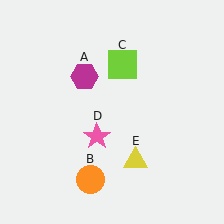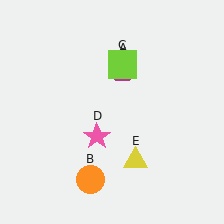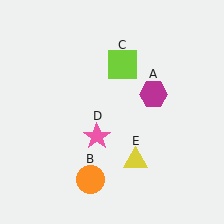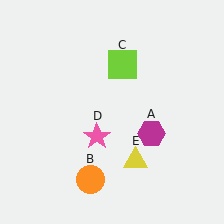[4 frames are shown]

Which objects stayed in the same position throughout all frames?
Orange circle (object B) and lime square (object C) and pink star (object D) and yellow triangle (object E) remained stationary.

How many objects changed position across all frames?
1 object changed position: magenta hexagon (object A).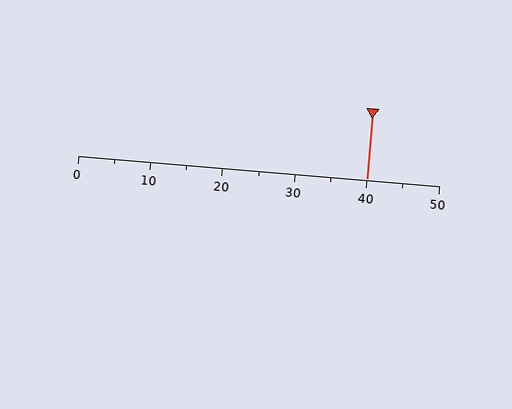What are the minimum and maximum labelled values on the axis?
The axis runs from 0 to 50.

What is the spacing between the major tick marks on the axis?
The major ticks are spaced 10 apart.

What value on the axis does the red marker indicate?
The marker indicates approximately 40.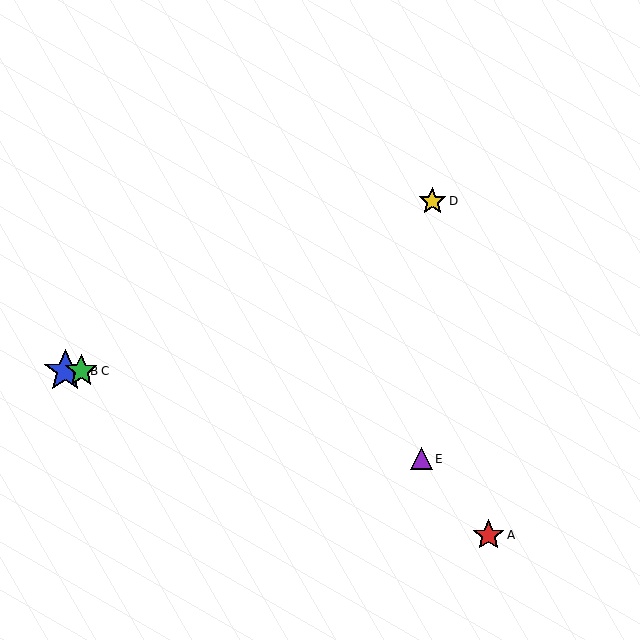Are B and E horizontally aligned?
No, B is at y≈371 and E is at y≈459.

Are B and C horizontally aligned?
Yes, both are at y≈371.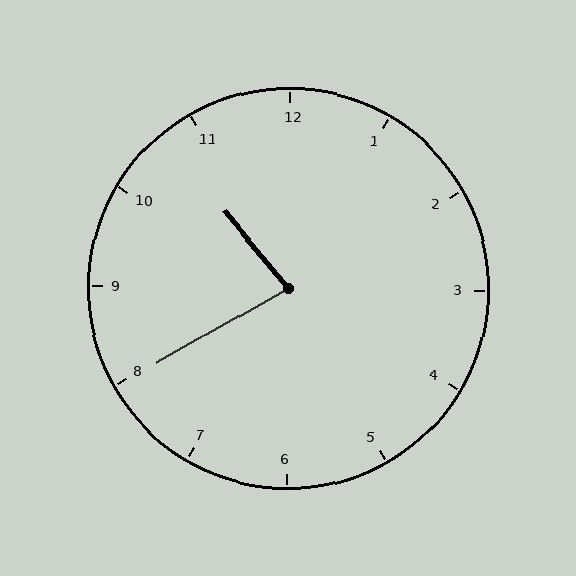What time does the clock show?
10:40.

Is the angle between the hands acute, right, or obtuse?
It is acute.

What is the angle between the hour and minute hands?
Approximately 80 degrees.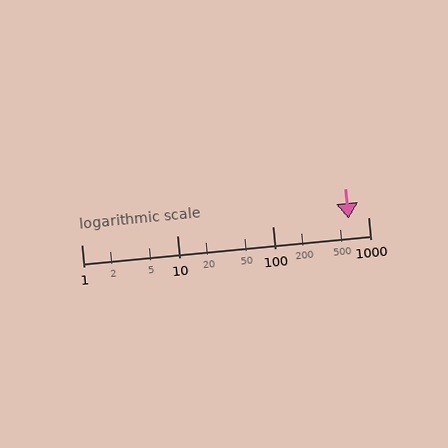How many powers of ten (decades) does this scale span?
The scale spans 3 decades, from 1 to 1000.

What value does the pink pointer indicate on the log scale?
The pointer indicates approximately 620.